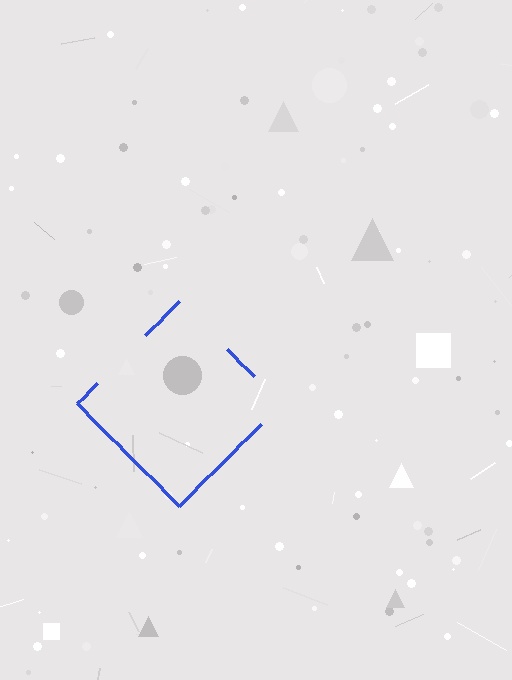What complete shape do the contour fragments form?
The contour fragments form a diamond.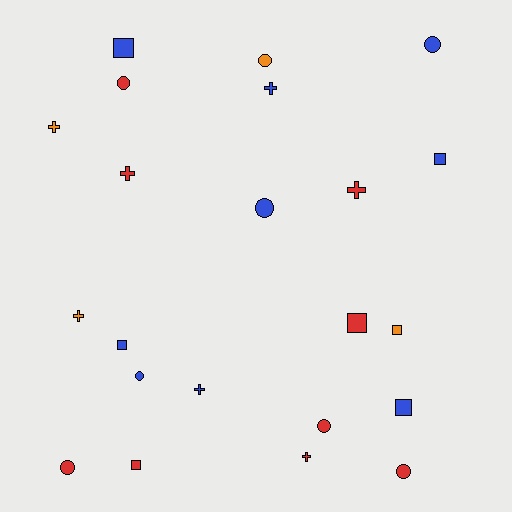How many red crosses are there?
There are 3 red crosses.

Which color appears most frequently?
Blue, with 9 objects.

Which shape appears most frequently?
Circle, with 8 objects.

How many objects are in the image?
There are 22 objects.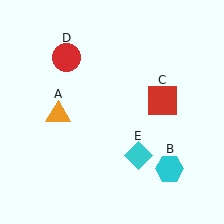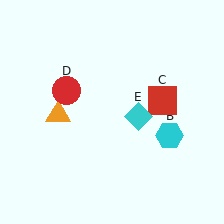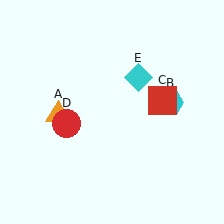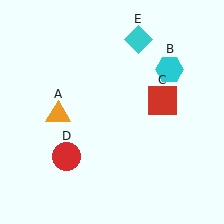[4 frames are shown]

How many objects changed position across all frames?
3 objects changed position: cyan hexagon (object B), red circle (object D), cyan diamond (object E).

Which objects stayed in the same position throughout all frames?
Orange triangle (object A) and red square (object C) remained stationary.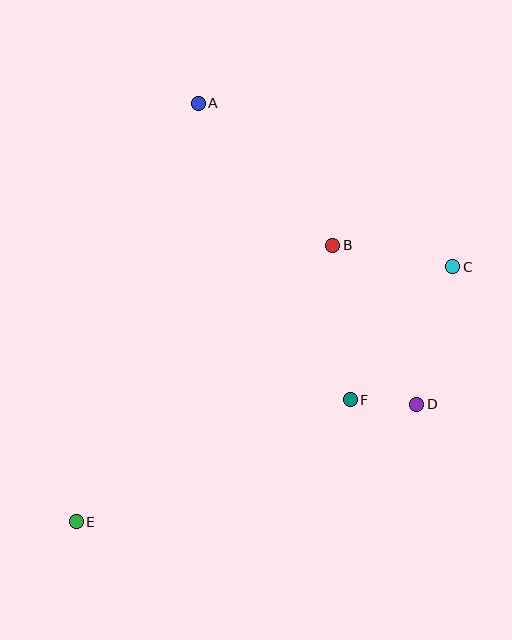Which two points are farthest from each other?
Points C and E are farthest from each other.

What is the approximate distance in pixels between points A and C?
The distance between A and C is approximately 302 pixels.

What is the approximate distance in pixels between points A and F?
The distance between A and F is approximately 333 pixels.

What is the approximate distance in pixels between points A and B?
The distance between A and B is approximately 196 pixels.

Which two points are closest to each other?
Points D and F are closest to each other.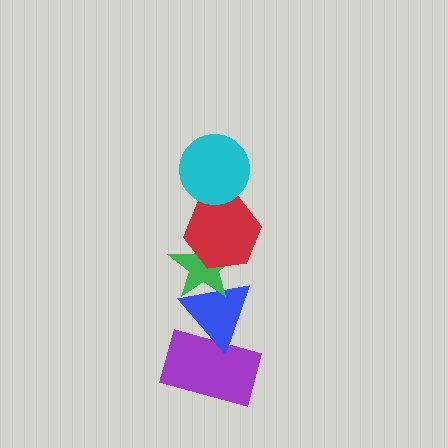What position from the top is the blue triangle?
The blue triangle is 4th from the top.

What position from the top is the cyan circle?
The cyan circle is 1st from the top.